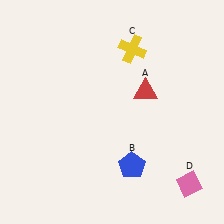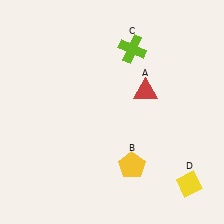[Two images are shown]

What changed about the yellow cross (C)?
In Image 1, C is yellow. In Image 2, it changed to lime.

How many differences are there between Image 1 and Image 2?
There are 3 differences between the two images.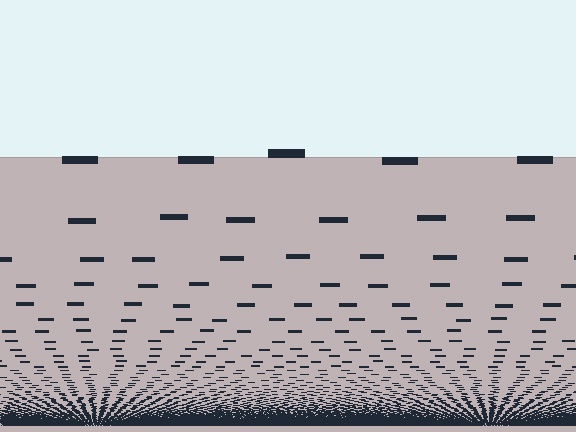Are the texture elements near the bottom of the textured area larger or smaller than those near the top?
Smaller. The gradient is inverted — elements near the bottom are smaller and denser.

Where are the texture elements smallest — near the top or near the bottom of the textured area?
Near the bottom.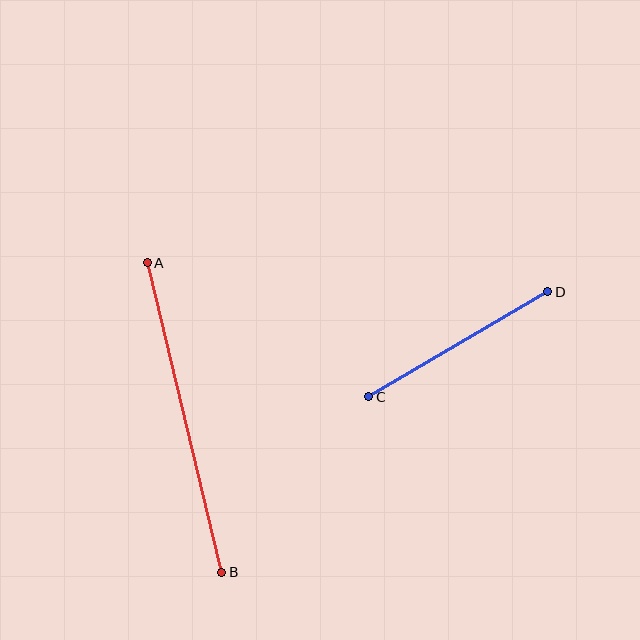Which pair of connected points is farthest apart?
Points A and B are farthest apart.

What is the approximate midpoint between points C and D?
The midpoint is at approximately (458, 344) pixels.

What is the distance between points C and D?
The distance is approximately 207 pixels.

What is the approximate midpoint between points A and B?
The midpoint is at approximately (184, 417) pixels.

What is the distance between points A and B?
The distance is approximately 318 pixels.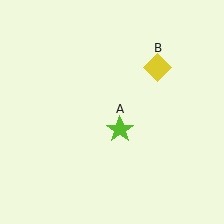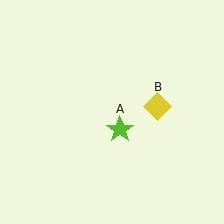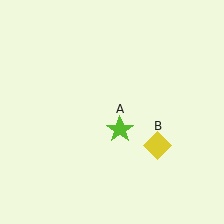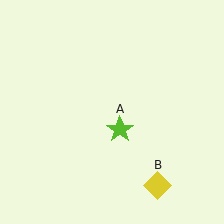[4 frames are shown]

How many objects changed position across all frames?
1 object changed position: yellow diamond (object B).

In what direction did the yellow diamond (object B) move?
The yellow diamond (object B) moved down.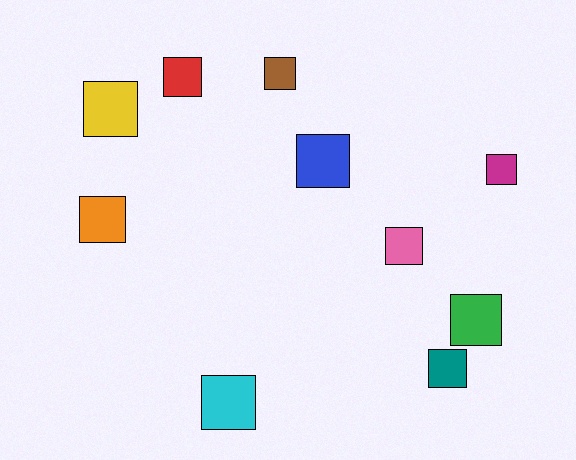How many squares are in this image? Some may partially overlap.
There are 10 squares.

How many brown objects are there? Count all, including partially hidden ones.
There is 1 brown object.